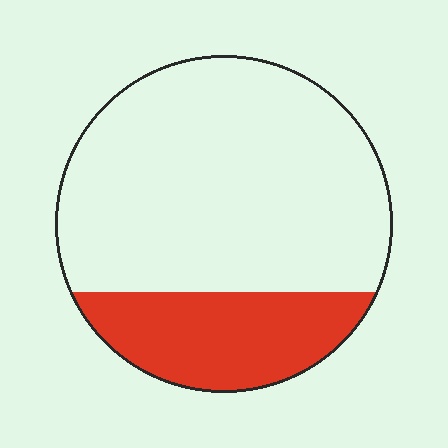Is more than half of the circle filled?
No.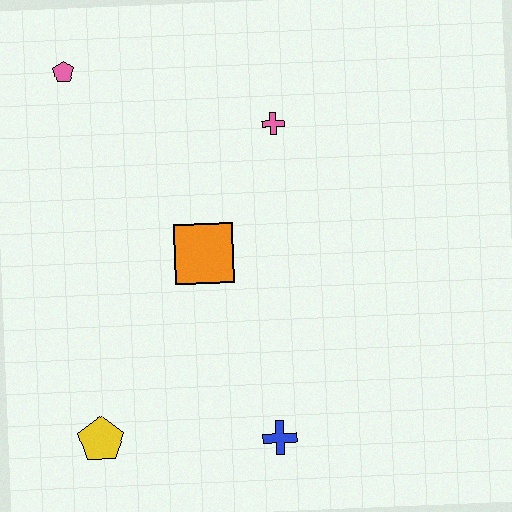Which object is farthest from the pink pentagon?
The blue cross is farthest from the pink pentagon.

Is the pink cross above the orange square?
Yes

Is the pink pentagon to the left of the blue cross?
Yes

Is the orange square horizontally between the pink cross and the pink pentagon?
Yes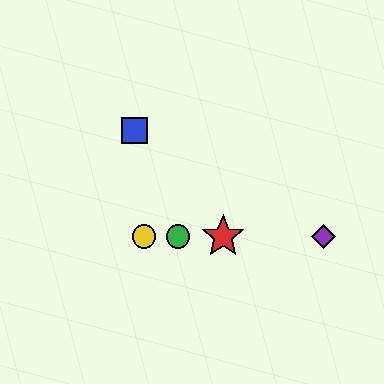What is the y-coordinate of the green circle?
The green circle is at y≈237.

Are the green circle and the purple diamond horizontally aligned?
Yes, both are at y≈237.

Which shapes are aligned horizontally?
The red star, the green circle, the yellow circle, the purple diamond are aligned horizontally.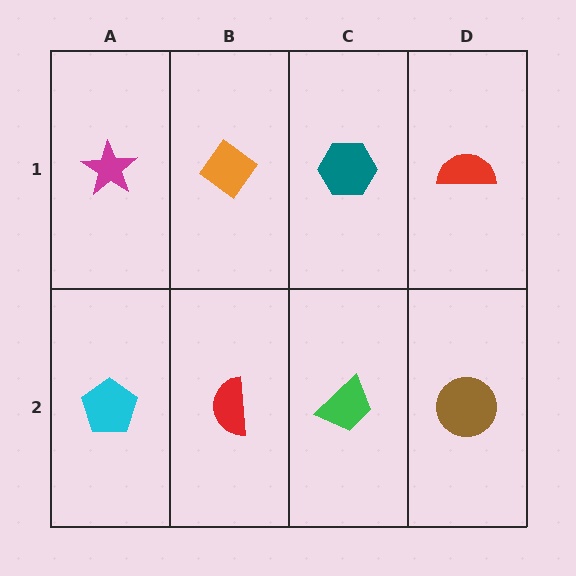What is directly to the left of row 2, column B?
A cyan pentagon.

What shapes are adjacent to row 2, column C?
A teal hexagon (row 1, column C), a red semicircle (row 2, column B), a brown circle (row 2, column D).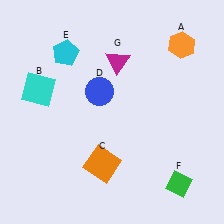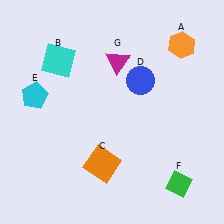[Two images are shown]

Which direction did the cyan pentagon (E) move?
The cyan pentagon (E) moved down.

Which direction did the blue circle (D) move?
The blue circle (D) moved right.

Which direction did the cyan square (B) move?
The cyan square (B) moved up.